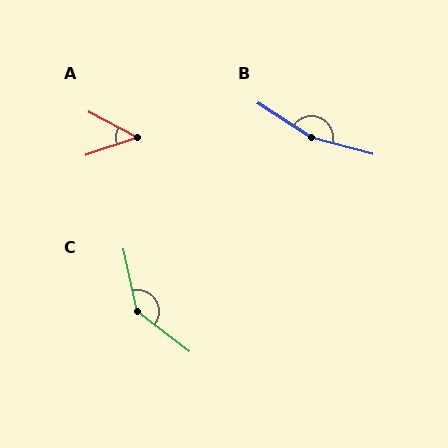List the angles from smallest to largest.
A (47°), C (139°), B (162°).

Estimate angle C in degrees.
Approximately 139 degrees.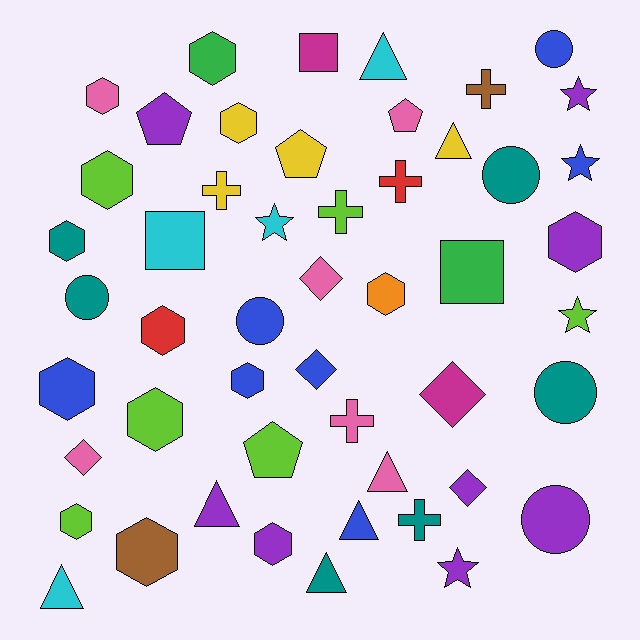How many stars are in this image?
There are 5 stars.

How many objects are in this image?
There are 50 objects.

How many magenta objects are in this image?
There are 2 magenta objects.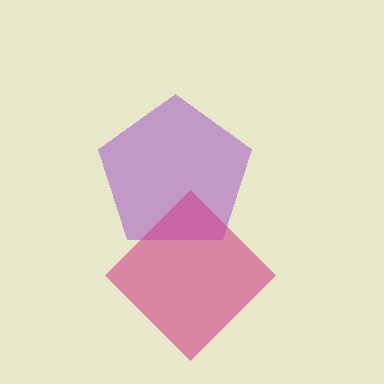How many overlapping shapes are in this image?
There are 2 overlapping shapes in the image.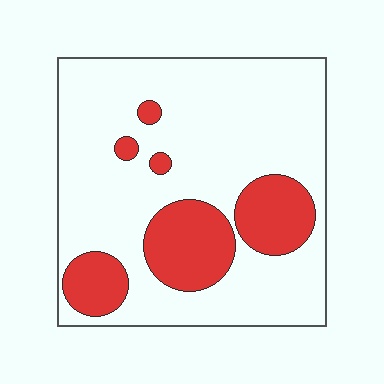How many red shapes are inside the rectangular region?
6.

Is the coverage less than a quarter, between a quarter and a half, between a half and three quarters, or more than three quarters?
Less than a quarter.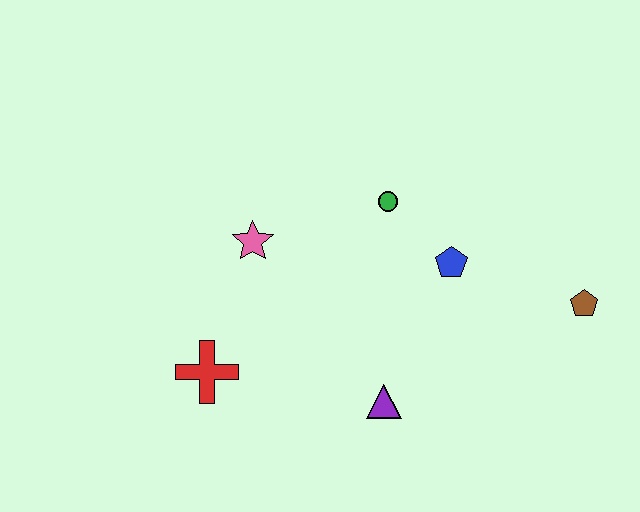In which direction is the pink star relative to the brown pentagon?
The pink star is to the left of the brown pentagon.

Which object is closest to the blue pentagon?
The green circle is closest to the blue pentagon.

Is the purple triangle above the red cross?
No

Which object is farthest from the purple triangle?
The brown pentagon is farthest from the purple triangle.